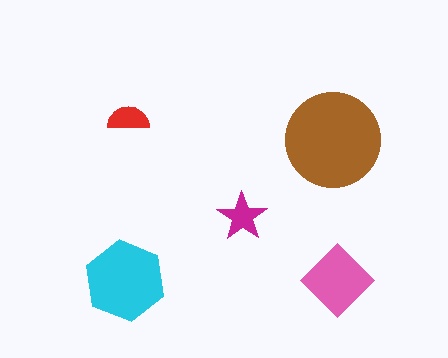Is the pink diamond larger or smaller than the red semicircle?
Larger.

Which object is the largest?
The brown circle.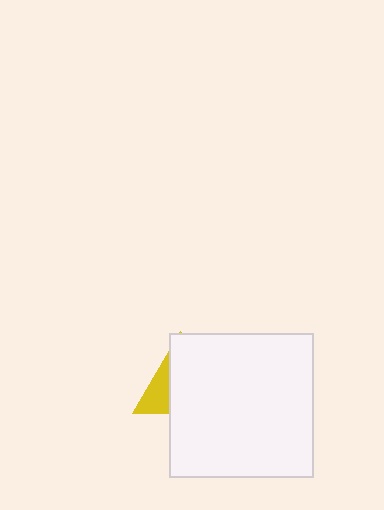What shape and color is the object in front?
The object in front is a white square.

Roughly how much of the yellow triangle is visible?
A small part of it is visible (roughly 30%).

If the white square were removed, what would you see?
You would see the complete yellow triangle.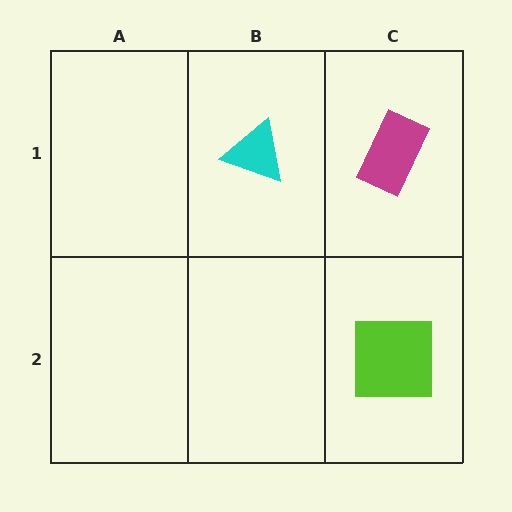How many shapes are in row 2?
1 shape.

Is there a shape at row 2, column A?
No, that cell is empty.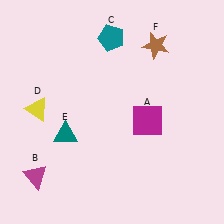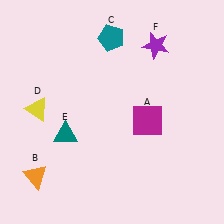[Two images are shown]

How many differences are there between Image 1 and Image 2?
There are 2 differences between the two images.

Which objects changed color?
B changed from magenta to orange. F changed from brown to purple.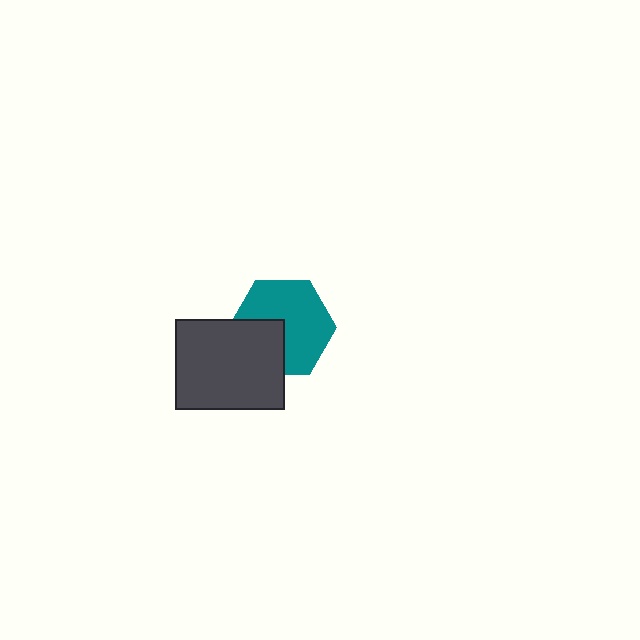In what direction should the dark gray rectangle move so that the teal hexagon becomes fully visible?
The dark gray rectangle should move toward the lower-left. That is the shortest direction to clear the overlap and leave the teal hexagon fully visible.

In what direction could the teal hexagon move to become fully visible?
The teal hexagon could move toward the upper-right. That would shift it out from behind the dark gray rectangle entirely.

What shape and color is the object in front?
The object in front is a dark gray rectangle.